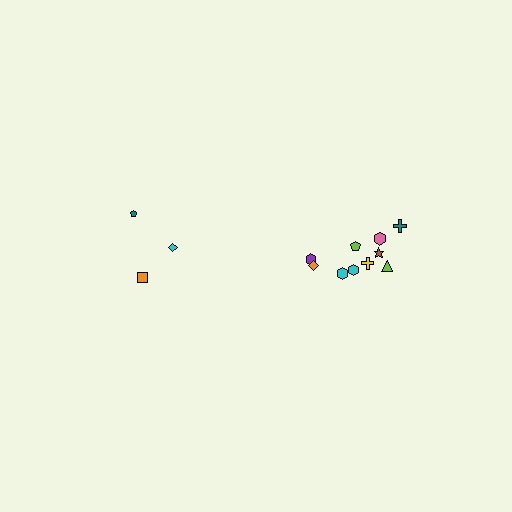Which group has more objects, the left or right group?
The right group.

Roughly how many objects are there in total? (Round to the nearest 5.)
Roughly 15 objects in total.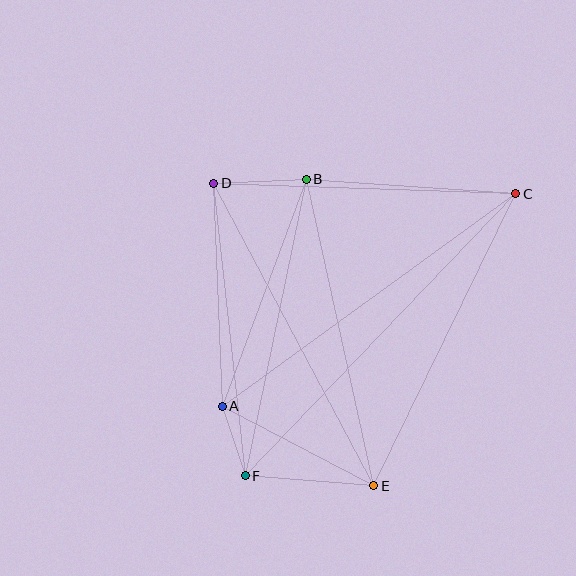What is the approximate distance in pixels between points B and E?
The distance between B and E is approximately 314 pixels.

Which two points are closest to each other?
Points A and F are closest to each other.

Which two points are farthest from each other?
Points C and F are farthest from each other.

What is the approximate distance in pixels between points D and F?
The distance between D and F is approximately 294 pixels.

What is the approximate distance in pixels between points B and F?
The distance between B and F is approximately 303 pixels.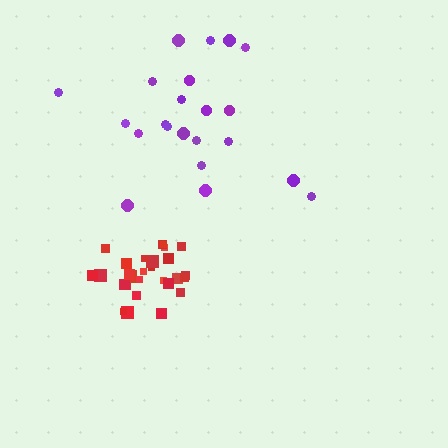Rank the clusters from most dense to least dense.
red, purple.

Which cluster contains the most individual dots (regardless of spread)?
Red (29).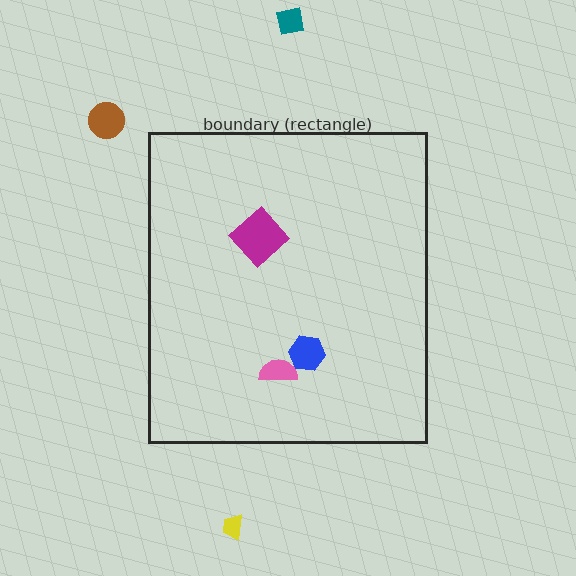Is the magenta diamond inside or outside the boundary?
Inside.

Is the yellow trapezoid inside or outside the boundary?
Outside.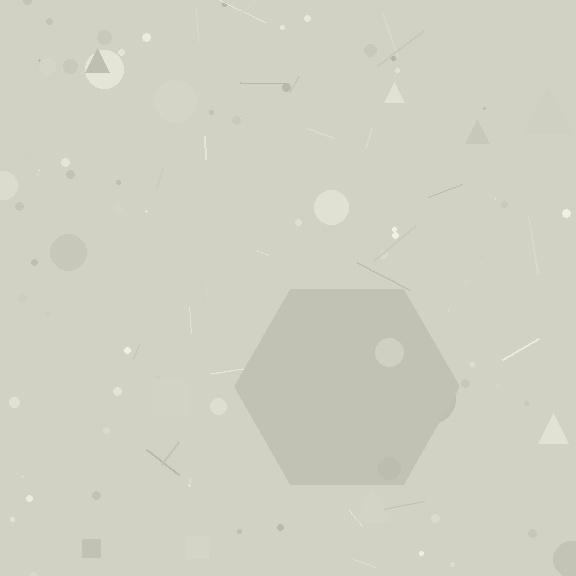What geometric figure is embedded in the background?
A hexagon is embedded in the background.